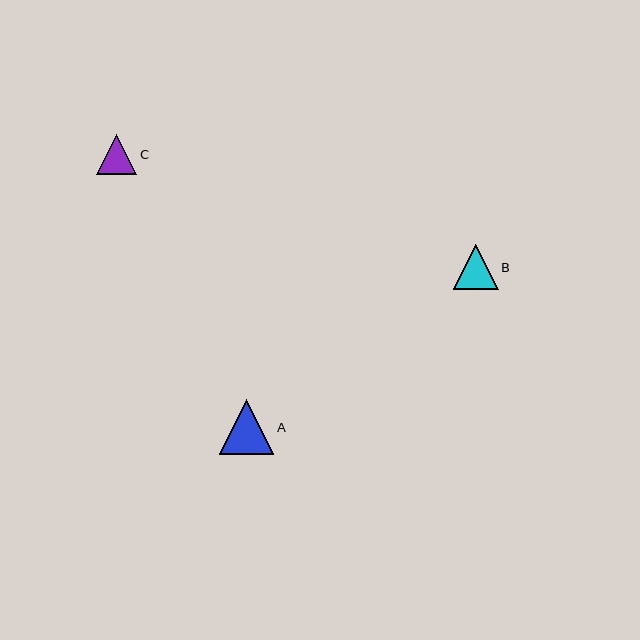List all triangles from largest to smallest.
From largest to smallest: A, B, C.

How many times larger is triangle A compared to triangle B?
Triangle A is approximately 1.2 times the size of triangle B.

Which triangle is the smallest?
Triangle C is the smallest with a size of approximately 40 pixels.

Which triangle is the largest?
Triangle A is the largest with a size of approximately 55 pixels.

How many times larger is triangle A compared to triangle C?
Triangle A is approximately 1.4 times the size of triangle C.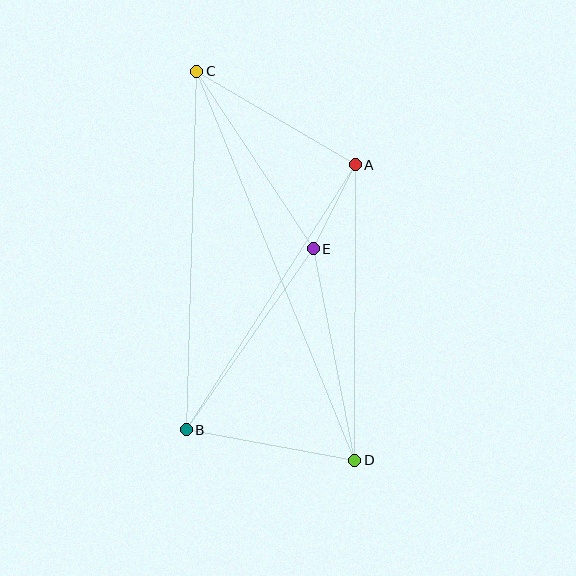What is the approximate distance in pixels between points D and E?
The distance between D and E is approximately 215 pixels.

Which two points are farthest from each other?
Points C and D are farthest from each other.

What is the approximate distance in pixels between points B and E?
The distance between B and E is approximately 221 pixels.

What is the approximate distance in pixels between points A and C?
The distance between A and C is approximately 184 pixels.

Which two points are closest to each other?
Points A and E are closest to each other.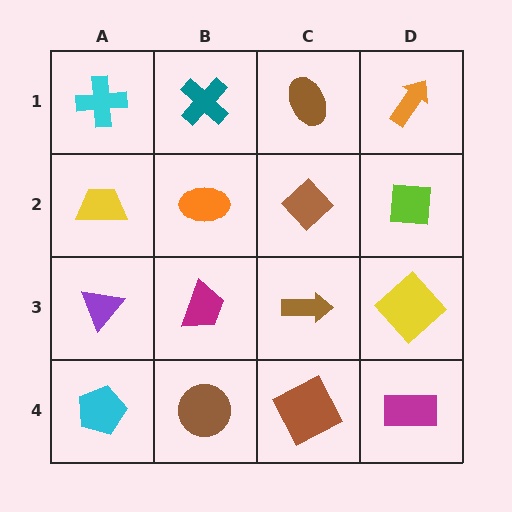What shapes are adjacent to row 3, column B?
An orange ellipse (row 2, column B), a brown circle (row 4, column B), a purple triangle (row 3, column A), a brown arrow (row 3, column C).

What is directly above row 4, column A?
A purple triangle.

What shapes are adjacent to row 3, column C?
A brown diamond (row 2, column C), a brown square (row 4, column C), a magenta trapezoid (row 3, column B), a yellow diamond (row 3, column D).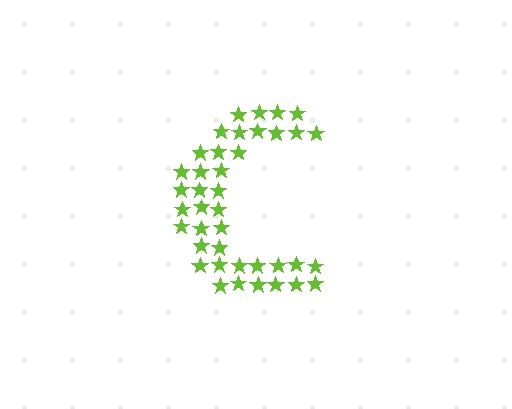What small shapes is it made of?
It is made of small stars.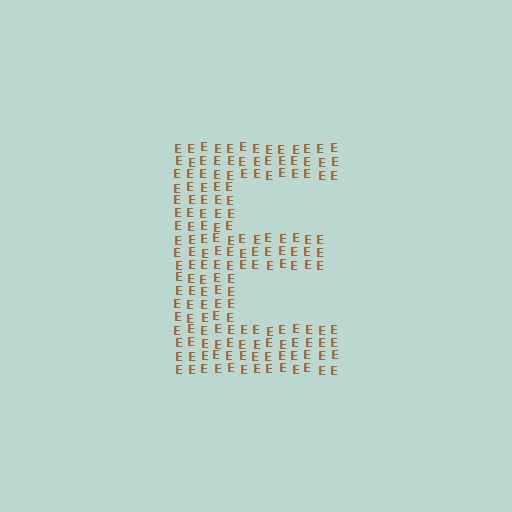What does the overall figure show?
The overall figure shows the letter E.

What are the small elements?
The small elements are letter E's.